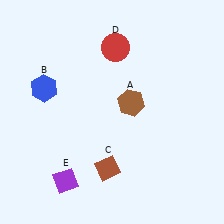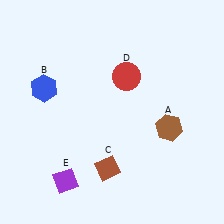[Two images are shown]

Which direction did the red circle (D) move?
The red circle (D) moved down.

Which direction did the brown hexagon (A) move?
The brown hexagon (A) moved right.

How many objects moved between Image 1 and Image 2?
2 objects moved between the two images.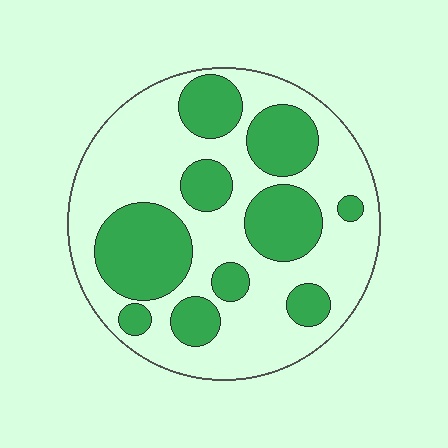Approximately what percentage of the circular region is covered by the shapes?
Approximately 35%.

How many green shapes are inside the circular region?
10.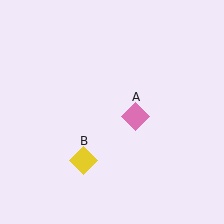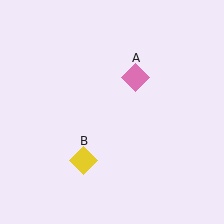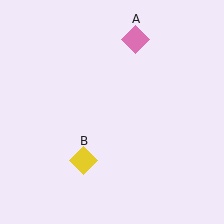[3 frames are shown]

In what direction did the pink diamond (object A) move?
The pink diamond (object A) moved up.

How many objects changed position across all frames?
1 object changed position: pink diamond (object A).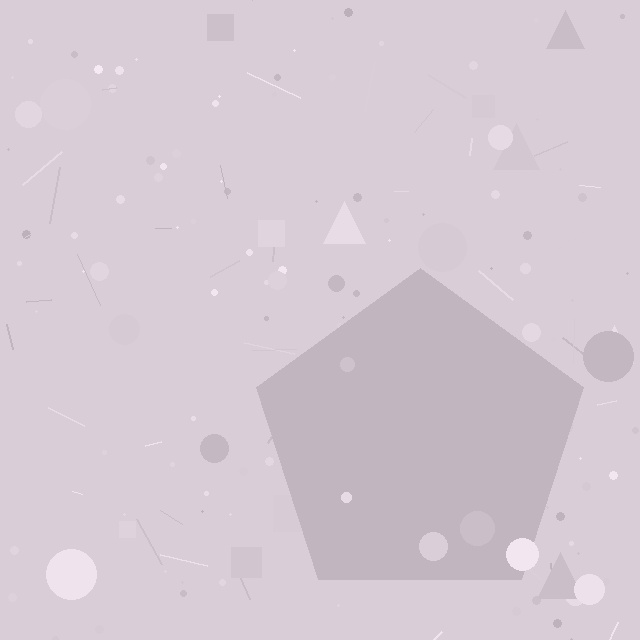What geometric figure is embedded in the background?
A pentagon is embedded in the background.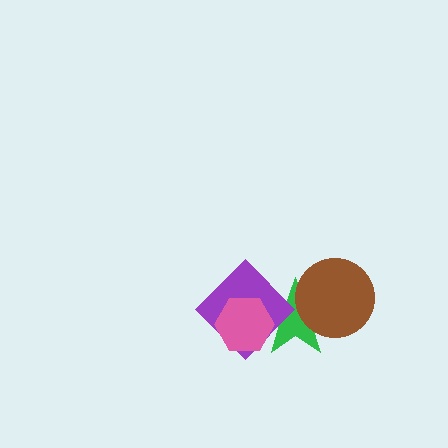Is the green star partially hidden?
Yes, it is partially covered by another shape.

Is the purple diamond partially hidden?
Yes, it is partially covered by another shape.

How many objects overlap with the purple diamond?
2 objects overlap with the purple diamond.